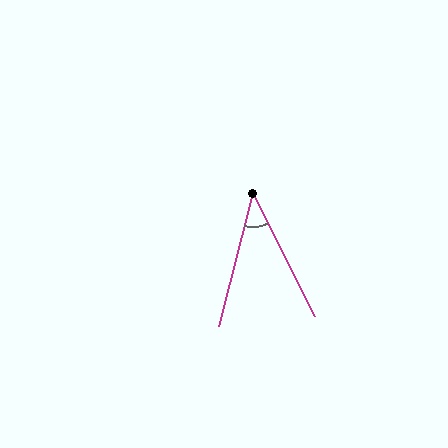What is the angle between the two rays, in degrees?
Approximately 41 degrees.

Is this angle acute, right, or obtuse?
It is acute.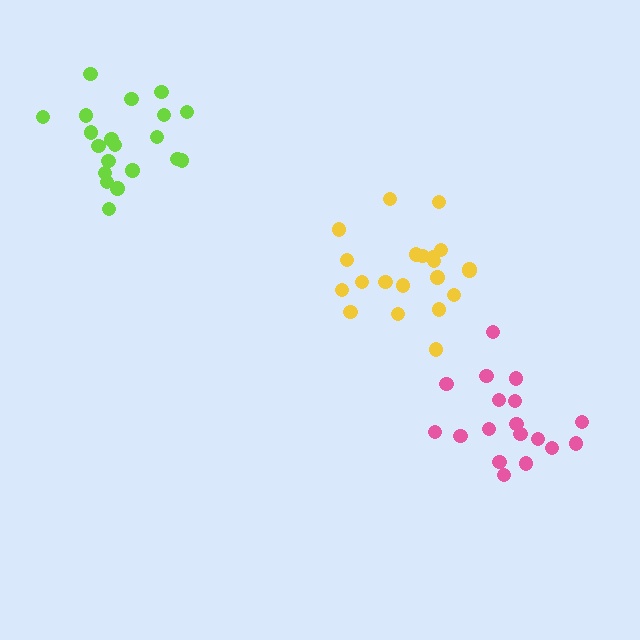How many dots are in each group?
Group 1: 21 dots, Group 2: 18 dots, Group 3: 20 dots (59 total).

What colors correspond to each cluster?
The clusters are colored: yellow, pink, lime.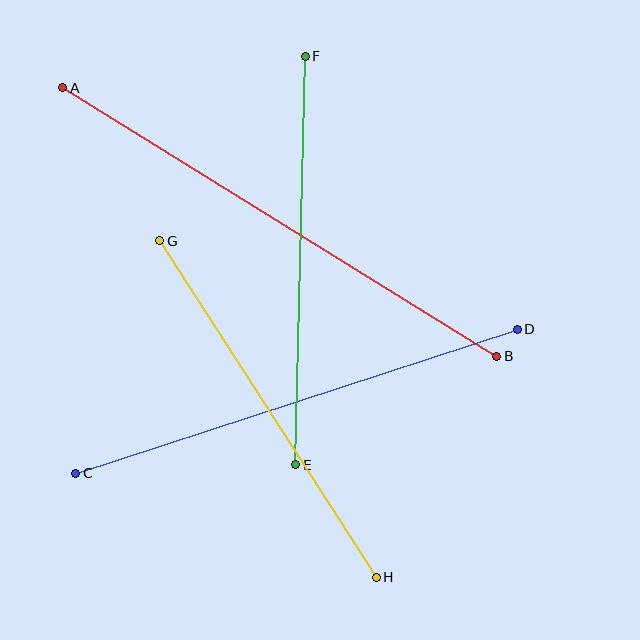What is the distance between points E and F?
The distance is approximately 409 pixels.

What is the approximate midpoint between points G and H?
The midpoint is at approximately (268, 409) pixels.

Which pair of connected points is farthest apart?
Points A and B are farthest apart.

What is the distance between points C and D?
The distance is approximately 465 pixels.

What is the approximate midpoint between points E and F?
The midpoint is at approximately (300, 260) pixels.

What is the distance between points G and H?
The distance is approximately 400 pixels.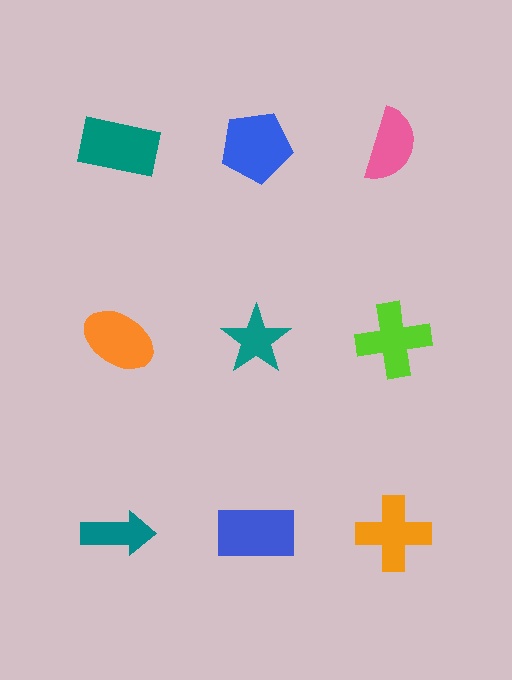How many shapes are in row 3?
3 shapes.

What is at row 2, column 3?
A lime cross.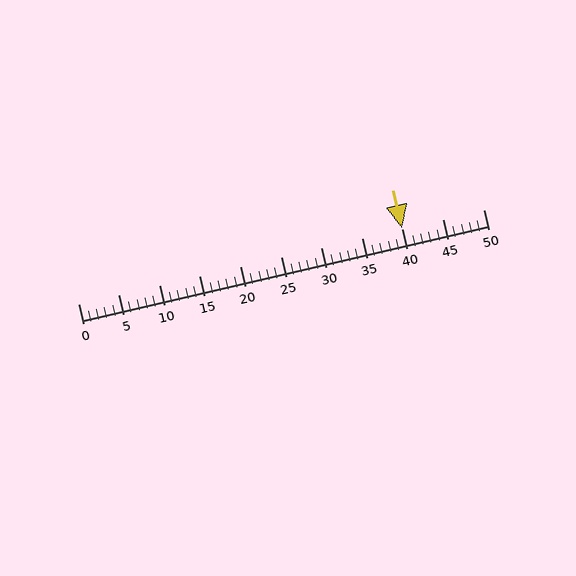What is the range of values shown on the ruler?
The ruler shows values from 0 to 50.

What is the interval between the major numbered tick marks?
The major tick marks are spaced 5 units apart.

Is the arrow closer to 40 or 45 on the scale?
The arrow is closer to 40.